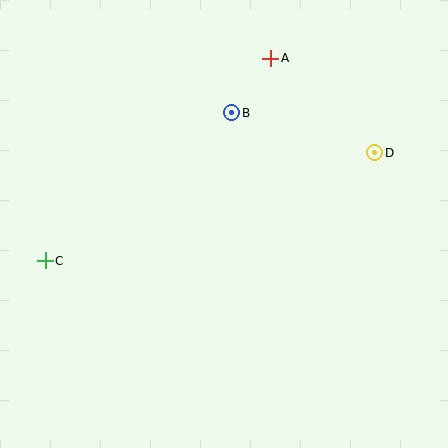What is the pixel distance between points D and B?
The distance between D and B is 149 pixels.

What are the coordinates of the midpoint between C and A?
The midpoint between C and A is at (158, 160).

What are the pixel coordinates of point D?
Point D is at (375, 153).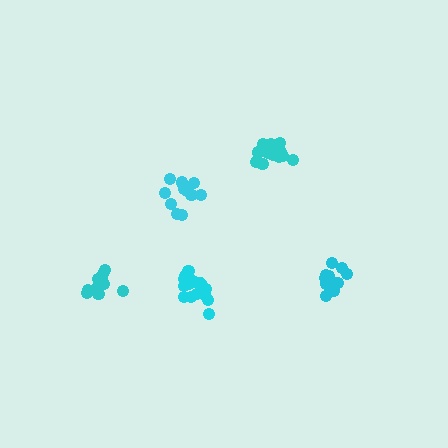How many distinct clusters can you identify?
There are 5 distinct clusters.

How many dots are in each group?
Group 1: 12 dots, Group 2: 15 dots, Group 3: 13 dots, Group 4: 14 dots, Group 5: 16 dots (70 total).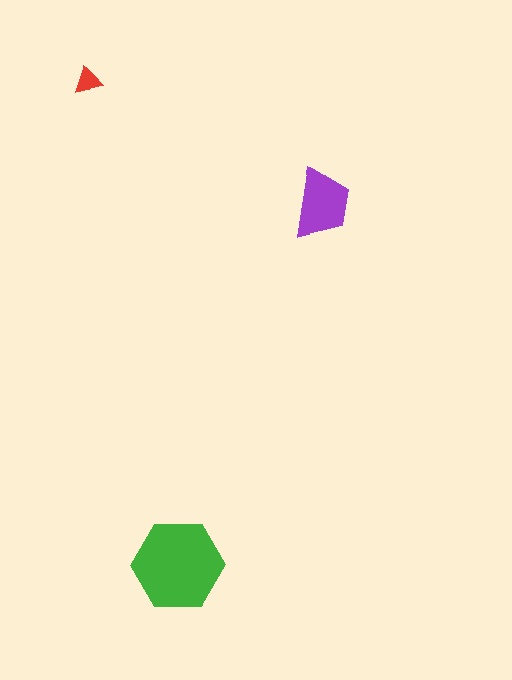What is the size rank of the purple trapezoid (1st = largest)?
2nd.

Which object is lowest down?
The green hexagon is bottommost.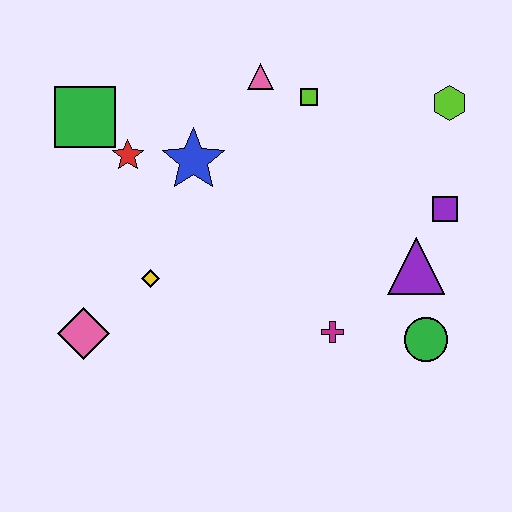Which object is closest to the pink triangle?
The lime square is closest to the pink triangle.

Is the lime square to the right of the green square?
Yes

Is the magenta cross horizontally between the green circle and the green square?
Yes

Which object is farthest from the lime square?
The pink diamond is farthest from the lime square.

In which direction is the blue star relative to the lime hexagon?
The blue star is to the left of the lime hexagon.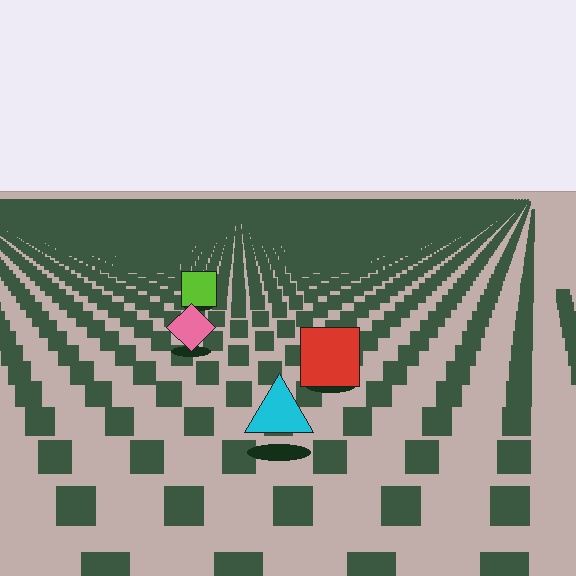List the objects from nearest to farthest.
From nearest to farthest: the cyan triangle, the red square, the pink diamond, the lime square.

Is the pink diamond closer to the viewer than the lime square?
Yes. The pink diamond is closer — you can tell from the texture gradient: the ground texture is coarser near it.